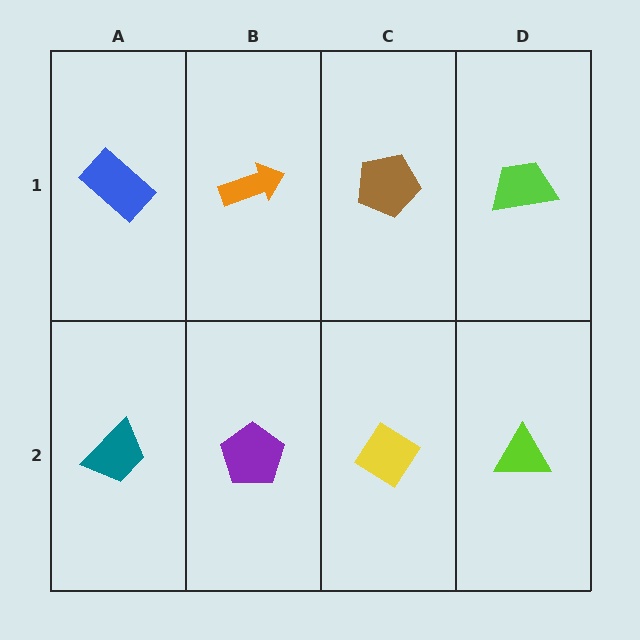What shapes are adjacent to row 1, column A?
A teal trapezoid (row 2, column A), an orange arrow (row 1, column B).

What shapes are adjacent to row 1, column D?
A lime triangle (row 2, column D), a brown pentagon (row 1, column C).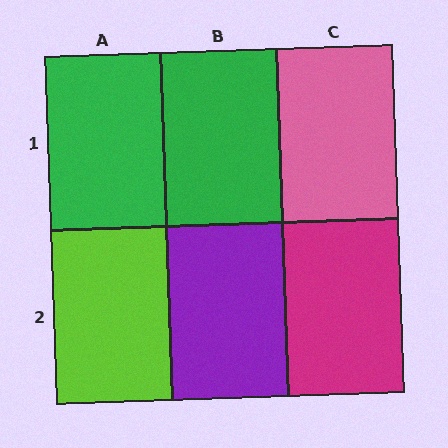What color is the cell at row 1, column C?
Pink.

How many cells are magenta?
1 cell is magenta.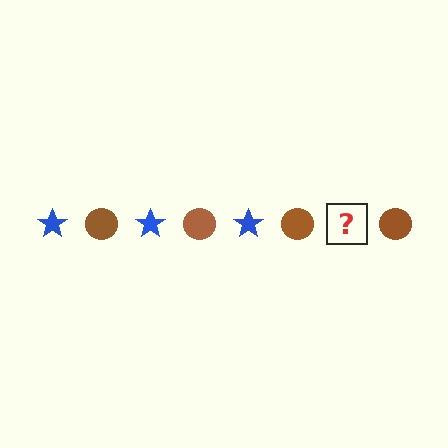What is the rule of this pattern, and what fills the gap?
The rule is that the pattern alternates between blue star and brown circle. The gap should be filled with a blue star.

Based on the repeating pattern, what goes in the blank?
The blank should be a blue star.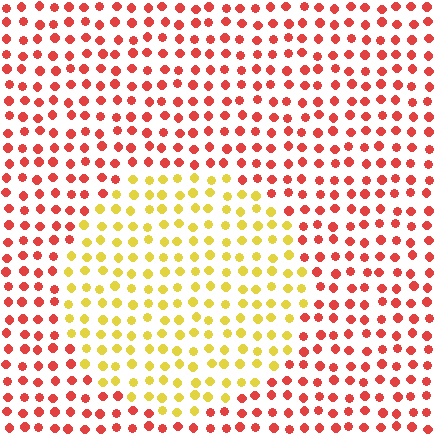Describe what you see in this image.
The image is filled with small red elements in a uniform arrangement. A circle-shaped region is visible where the elements are tinted to a slightly different hue, forming a subtle color boundary.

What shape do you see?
I see a circle.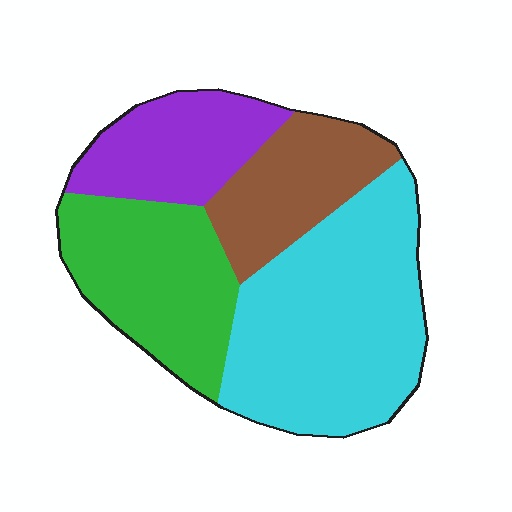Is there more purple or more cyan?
Cyan.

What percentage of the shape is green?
Green covers 25% of the shape.